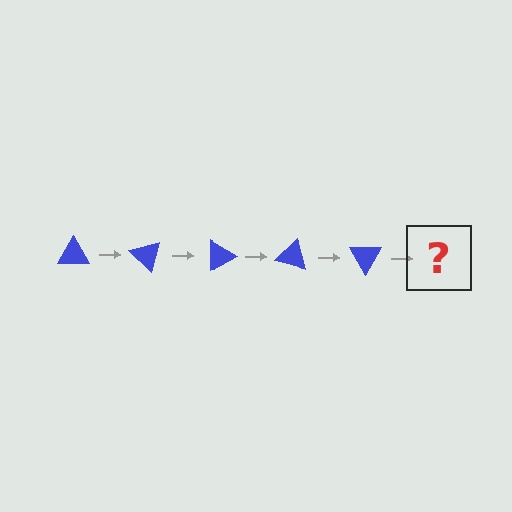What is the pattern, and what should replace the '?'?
The pattern is that the triangle rotates 45 degrees each step. The '?' should be a blue triangle rotated 225 degrees.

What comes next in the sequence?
The next element should be a blue triangle rotated 225 degrees.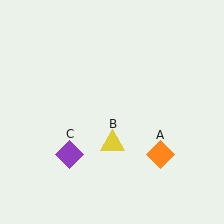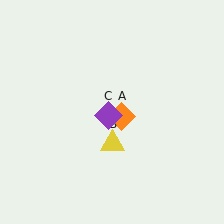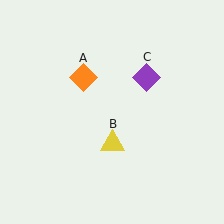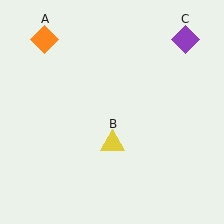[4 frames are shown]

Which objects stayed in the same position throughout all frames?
Yellow triangle (object B) remained stationary.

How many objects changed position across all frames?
2 objects changed position: orange diamond (object A), purple diamond (object C).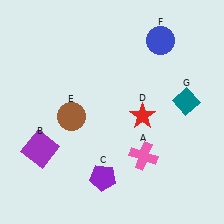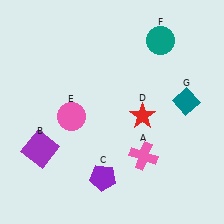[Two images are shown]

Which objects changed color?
E changed from brown to pink. F changed from blue to teal.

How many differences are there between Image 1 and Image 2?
There are 2 differences between the two images.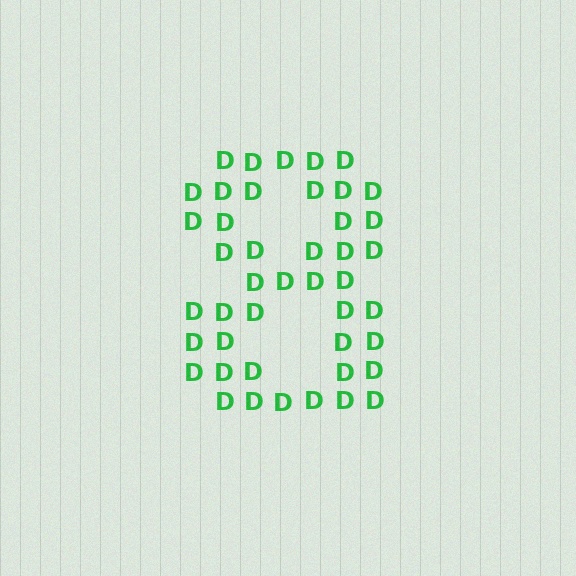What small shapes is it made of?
It is made of small letter D's.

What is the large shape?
The large shape is the digit 8.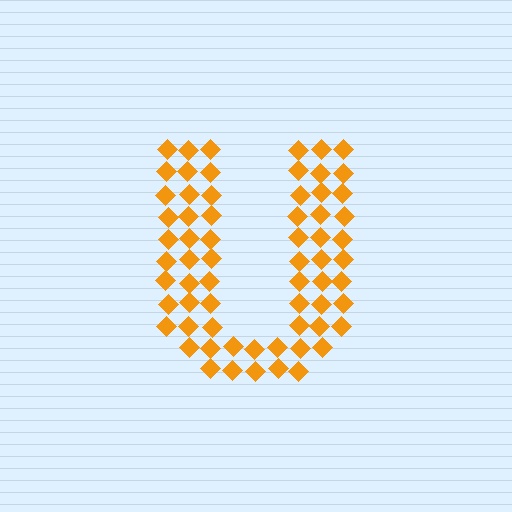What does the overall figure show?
The overall figure shows the letter U.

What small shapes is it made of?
It is made of small diamonds.